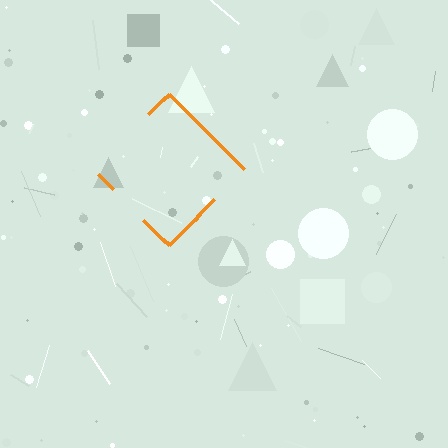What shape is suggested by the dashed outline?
The dashed outline suggests a diamond.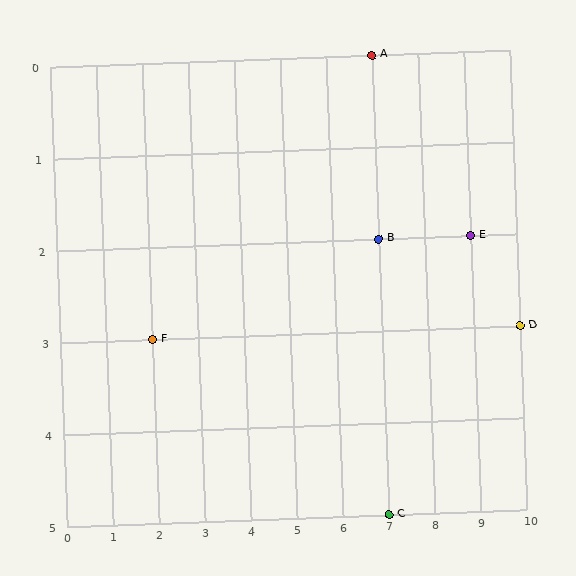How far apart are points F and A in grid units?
Points F and A are 5 columns and 3 rows apart (about 5.8 grid units diagonally).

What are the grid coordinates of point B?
Point B is at grid coordinates (7, 2).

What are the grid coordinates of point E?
Point E is at grid coordinates (9, 2).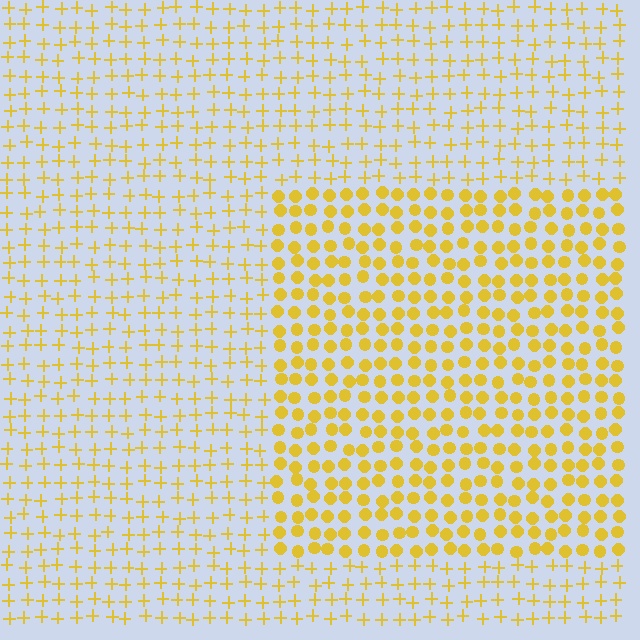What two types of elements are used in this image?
The image uses circles inside the rectangle region and plus signs outside it.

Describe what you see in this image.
The image is filled with small yellow elements arranged in a uniform grid. A rectangle-shaped region contains circles, while the surrounding area contains plus signs. The boundary is defined purely by the change in element shape.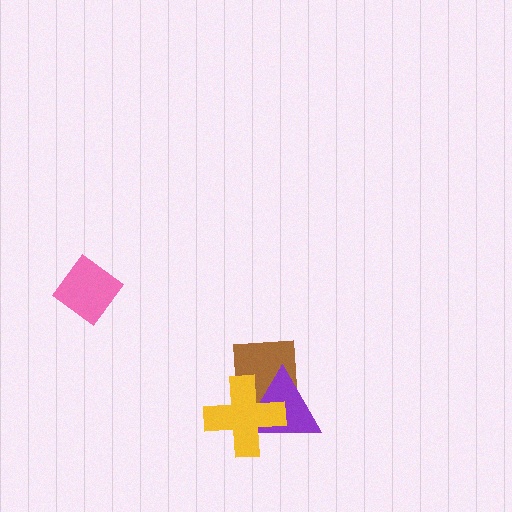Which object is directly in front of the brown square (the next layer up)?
The purple triangle is directly in front of the brown square.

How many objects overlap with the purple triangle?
2 objects overlap with the purple triangle.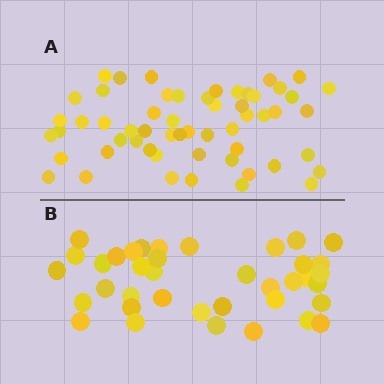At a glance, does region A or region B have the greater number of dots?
Region A (the top region) has more dots.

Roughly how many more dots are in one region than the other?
Region A has approximately 20 more dots than region B.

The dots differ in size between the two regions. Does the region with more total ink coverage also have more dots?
No. Region B has more total ink coverage because its dots are larger, but region A actually contains more individual dots. Total area can be misleading — the number of items is what matters here.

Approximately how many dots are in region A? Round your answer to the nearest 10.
About 60 dots. (The exact count is 56, which rounds to 60.)